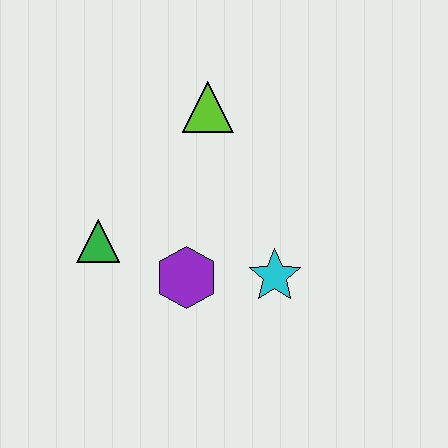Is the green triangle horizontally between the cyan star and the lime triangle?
No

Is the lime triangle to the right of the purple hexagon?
Yes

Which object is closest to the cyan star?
The purple hexagon is closest to the cyan star.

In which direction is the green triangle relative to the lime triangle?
The green triangle is below the lime triangle.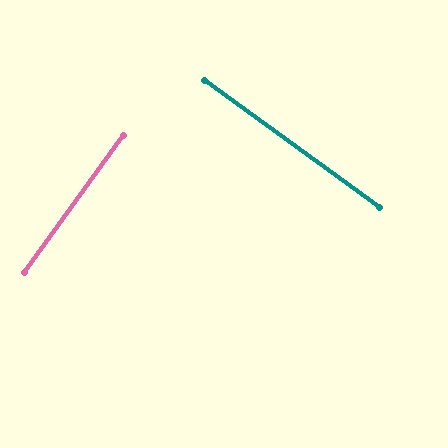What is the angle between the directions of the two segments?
Approximately 90 degrees.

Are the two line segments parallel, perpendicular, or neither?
Perpendicular — they meet at approximately 90°.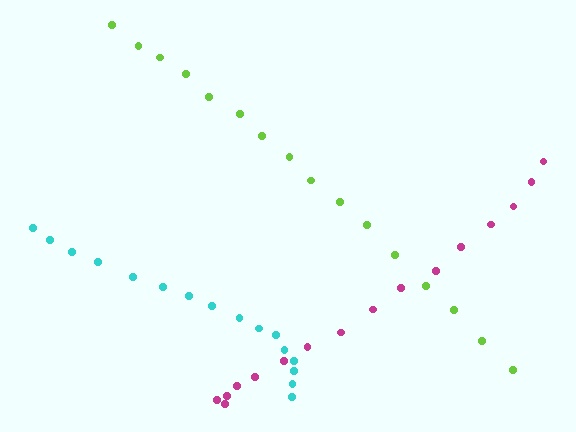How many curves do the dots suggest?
There are 3 distinct paths.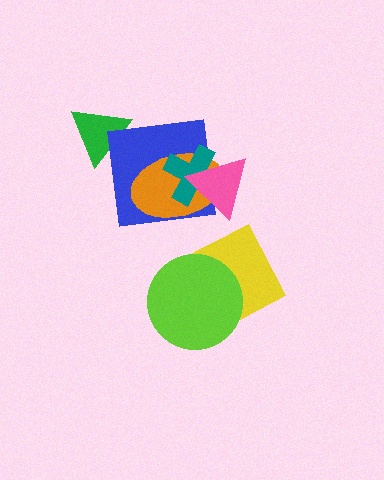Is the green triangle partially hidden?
Yes, it is partially covered by another shape.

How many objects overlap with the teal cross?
3 objects overlap with the teal cross.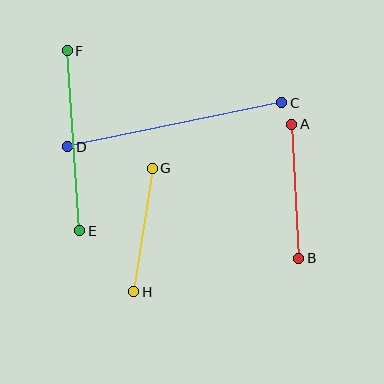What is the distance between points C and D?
The distance is approximately 219 pixels.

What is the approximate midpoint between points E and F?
The midpoint is at approximately (74, 141) pixels.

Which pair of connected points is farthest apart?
Points C and D are farthest apart.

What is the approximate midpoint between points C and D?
The midpoint is at approximately (175, 125) pixels.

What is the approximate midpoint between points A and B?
The midpoint is at approximately (295, 191) pixels.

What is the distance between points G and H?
The distance is approximately 125 pixels.